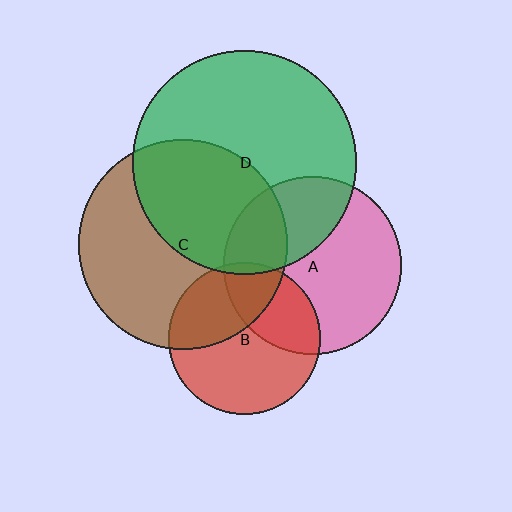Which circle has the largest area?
Circle D (green).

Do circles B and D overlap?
Yes.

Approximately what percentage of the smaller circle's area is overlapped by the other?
Approximately 5%.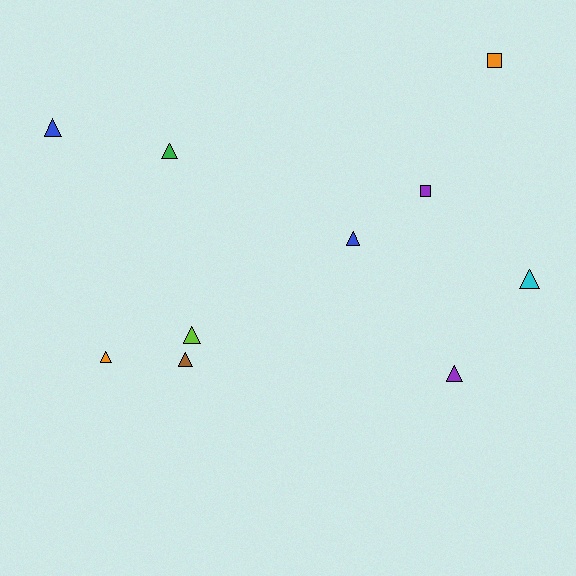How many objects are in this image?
There are 10 objects.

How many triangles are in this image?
There are 8 triangles.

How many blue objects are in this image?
There are 2 blue objects.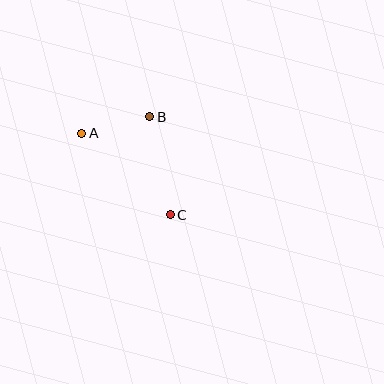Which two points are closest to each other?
Points A and B are closest to each other.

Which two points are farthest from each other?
Points A and C are farthest from each other.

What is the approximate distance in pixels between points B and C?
The distance between B and C is approximately 100 pixels.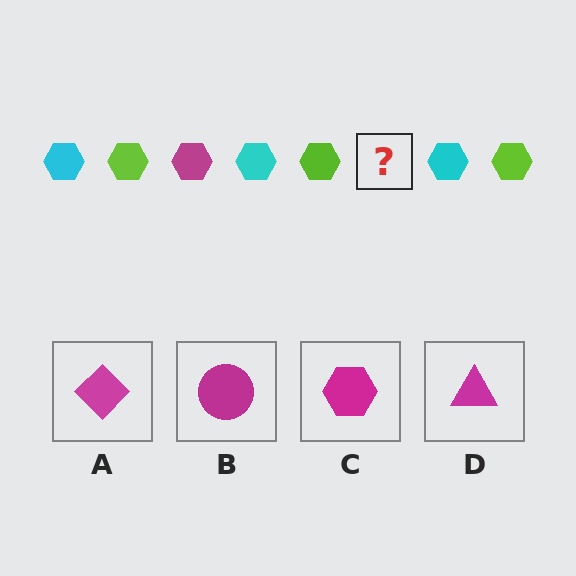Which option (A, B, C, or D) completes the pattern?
C.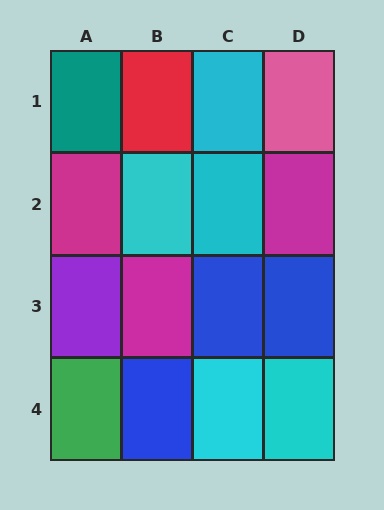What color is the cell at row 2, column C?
Cyan.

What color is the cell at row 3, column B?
Magenta.